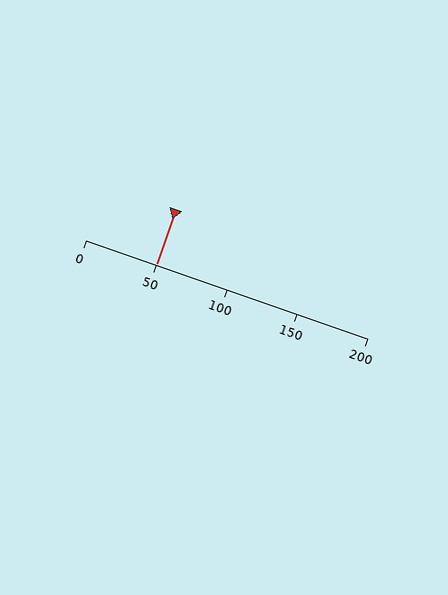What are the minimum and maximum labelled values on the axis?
The axis runs from 0 to 200.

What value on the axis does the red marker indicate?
The marker indicates approximately 50.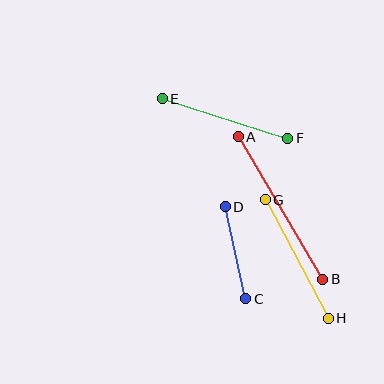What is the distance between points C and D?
The distance is approximately 94 pixels.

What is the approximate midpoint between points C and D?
The midpoint is at approximately (236, 253) pixels.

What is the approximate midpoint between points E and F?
The midpoint is at approximately (225, 118) pixels.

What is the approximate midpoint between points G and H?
The midpoint is at approximately (297, 259) pixels.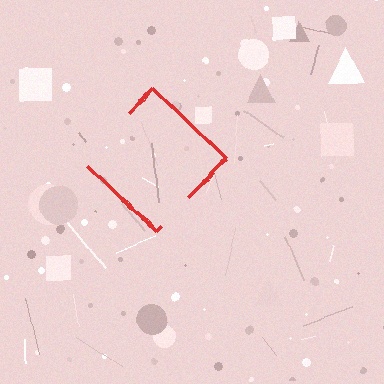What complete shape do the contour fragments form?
The contour fragments form a diamond.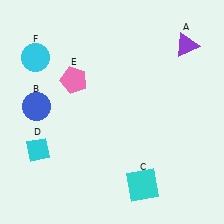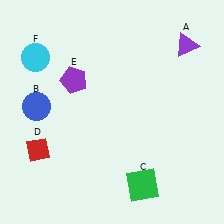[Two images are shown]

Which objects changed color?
C changed from cyan to green. D changed from cyan to red. E changed from pink to purple.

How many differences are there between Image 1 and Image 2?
There are 3 differences between the two images.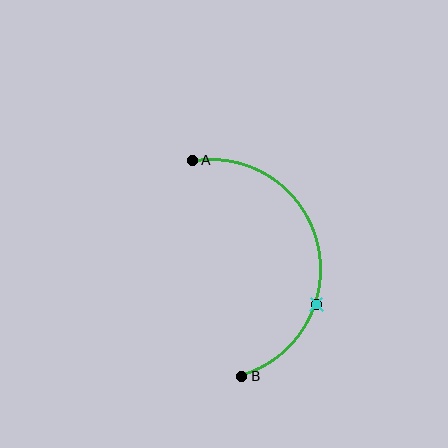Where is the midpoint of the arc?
The arc midpoint is the point on the curve farthest from the straight line joining A and B. It sits to the right of that line.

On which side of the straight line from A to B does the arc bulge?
The arc bulges to the right of the straight line connecting A and B.